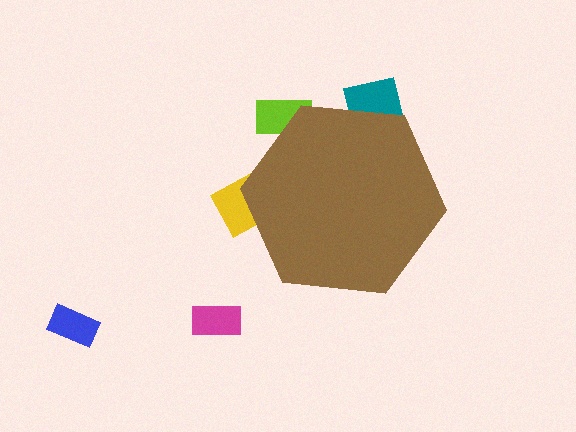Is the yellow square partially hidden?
Yes, the yellow square is partially hidden behind the brown hexagon.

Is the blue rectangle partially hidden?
No, the blue rectangle is fully visible.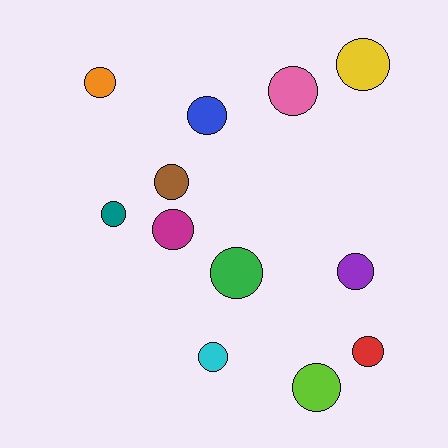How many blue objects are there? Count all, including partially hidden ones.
There is 1 blue object.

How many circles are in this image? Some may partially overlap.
There are 12 circles.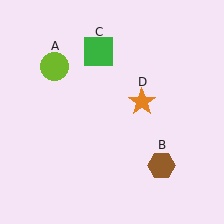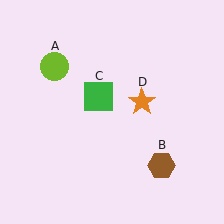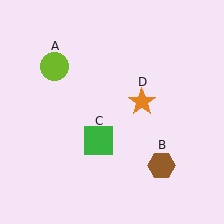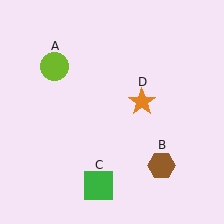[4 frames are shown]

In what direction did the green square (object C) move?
The green square (object C) moved down.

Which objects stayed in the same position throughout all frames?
Lime circle (object A) and brown hexagon (object B) and orange star (object D) remained stationary.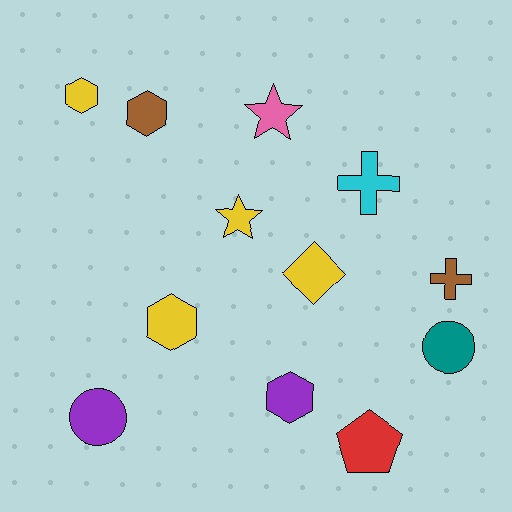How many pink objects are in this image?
There is 1 pink object.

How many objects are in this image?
There are 12 objects.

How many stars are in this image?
There are 2 stars.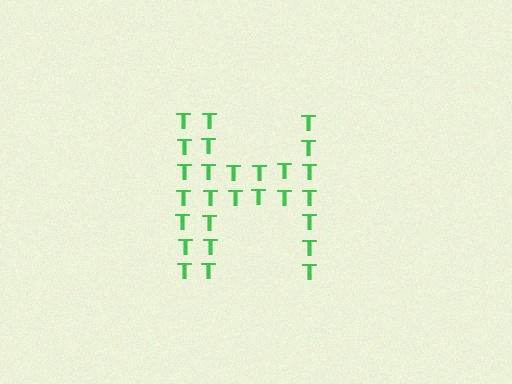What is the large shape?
The large shape is the letter H.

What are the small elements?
The small elements are letter T's.